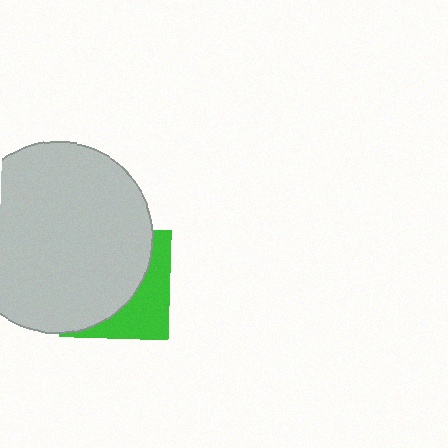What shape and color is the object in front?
The object in front is a light gray circle.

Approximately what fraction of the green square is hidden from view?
Roughly 66% of the green square is hidden behind the light gray circle.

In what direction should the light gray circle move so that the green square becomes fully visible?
The light gray circle should move toward the upper-left. That is the shortest direction to clear the overlap and leave the green square fully visible.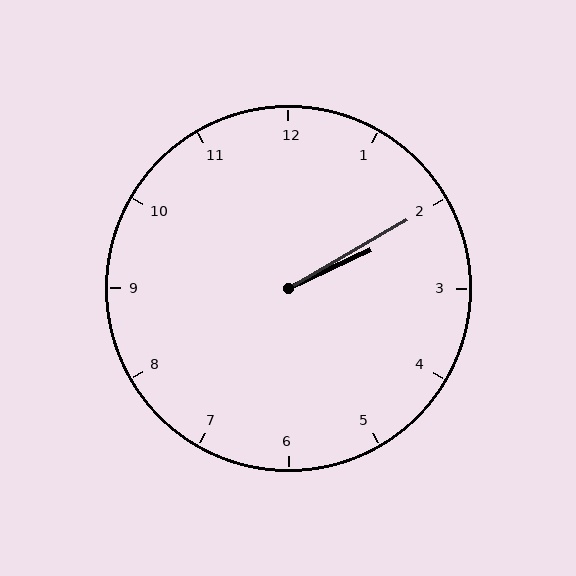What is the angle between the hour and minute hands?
Approximately 5 degrees.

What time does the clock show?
2:10.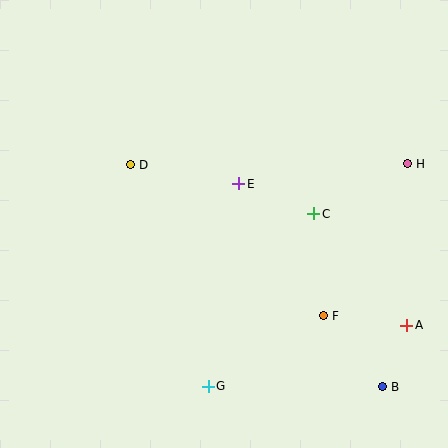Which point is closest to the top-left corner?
Point D is closest to the top-left corner.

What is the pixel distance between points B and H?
The distance between B and H is 225 pixels.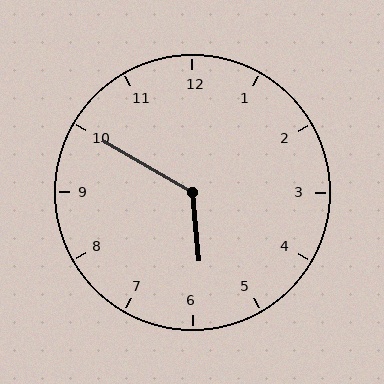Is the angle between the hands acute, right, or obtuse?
It is obtuse.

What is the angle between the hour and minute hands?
Approximately 125 degrees.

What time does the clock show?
5:50.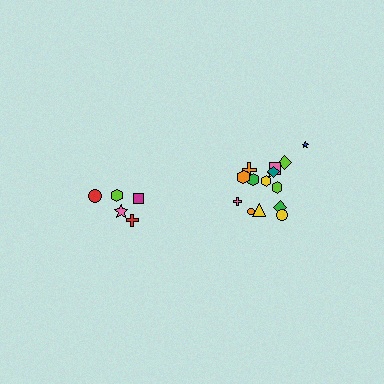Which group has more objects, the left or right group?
The right group.